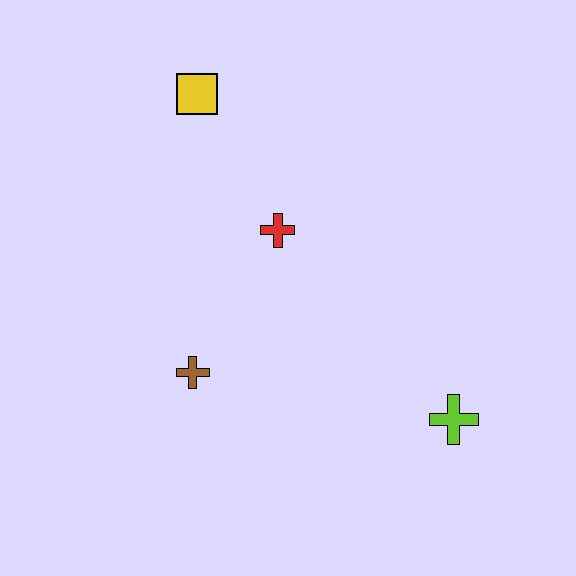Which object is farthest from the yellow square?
The lime cross is farthest from the yellow square.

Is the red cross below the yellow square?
Yes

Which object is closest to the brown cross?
The red cross is closest to the brown cross.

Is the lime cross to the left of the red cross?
No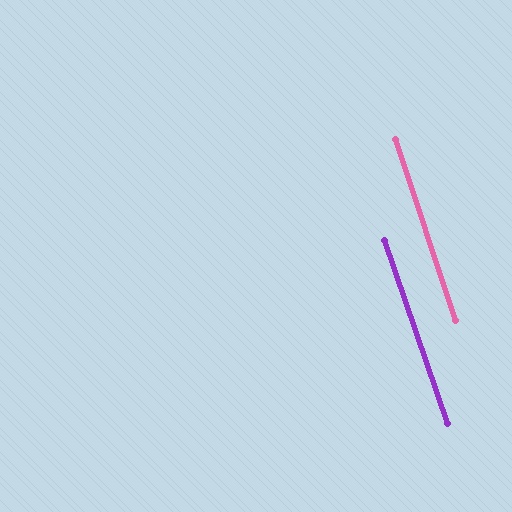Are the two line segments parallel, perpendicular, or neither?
Parallel — their directions differ by only 0.5°.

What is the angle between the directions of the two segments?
Approximately 0 degrees.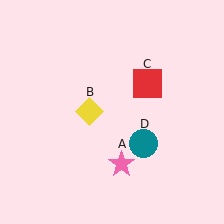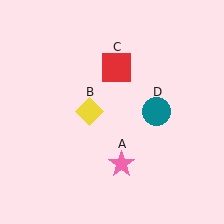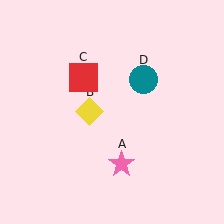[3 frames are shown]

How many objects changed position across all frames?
2 objects changed position: red square (object C), teal circle (object D).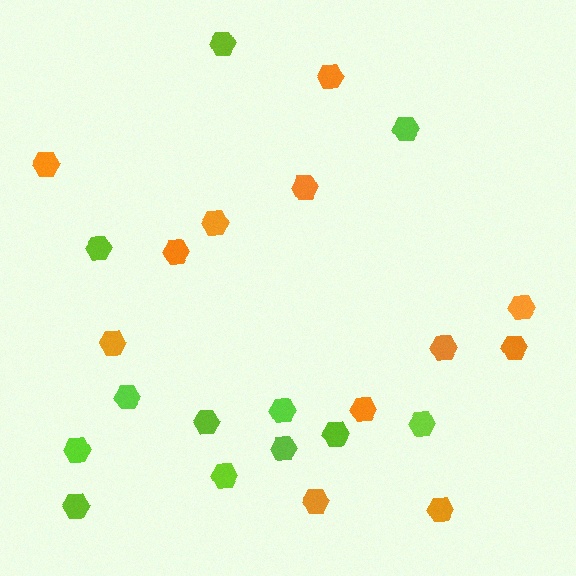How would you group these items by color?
There are 2 groups: one group of lime hexagons (12) and one group of orange hexagons (12).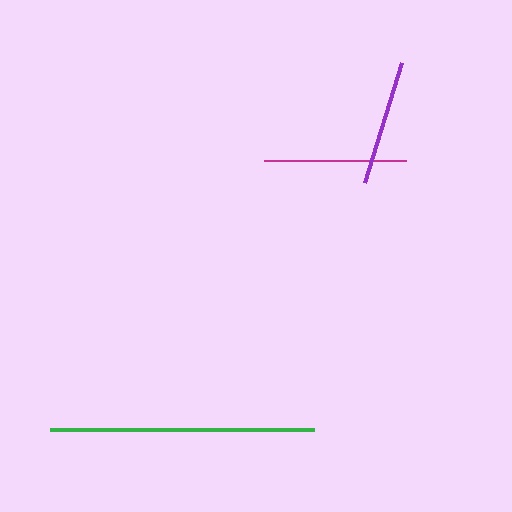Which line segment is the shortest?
The purple line is the shortest at approximately 126 pixels.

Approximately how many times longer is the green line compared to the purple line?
The green line is approximately 2.1 times the length of the purple line.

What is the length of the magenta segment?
The magenta segment is approximately 142 pixels long.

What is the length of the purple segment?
The purple segment is approximately 126 pixels long.